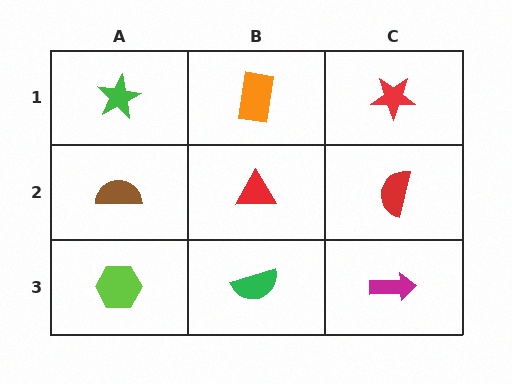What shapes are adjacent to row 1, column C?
A red semicircle (row 2, column C), an orange rectangle (row 1, column B).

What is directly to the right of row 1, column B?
A red star.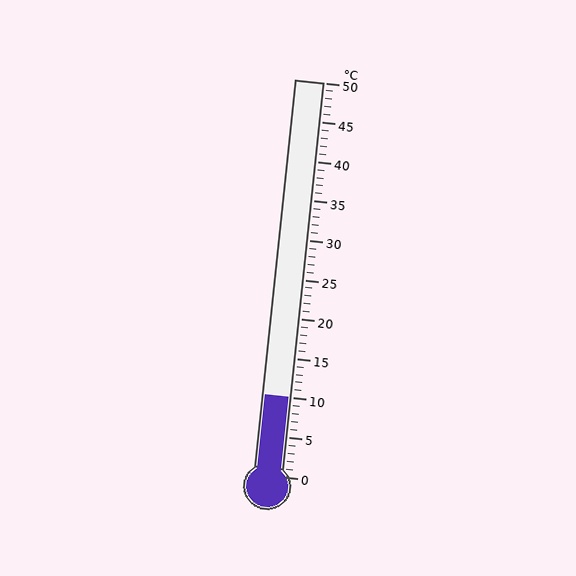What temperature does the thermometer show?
The thermometer shows approximately 10°C.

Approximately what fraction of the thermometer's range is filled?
The thermometer is filled to approximately 20% of its range.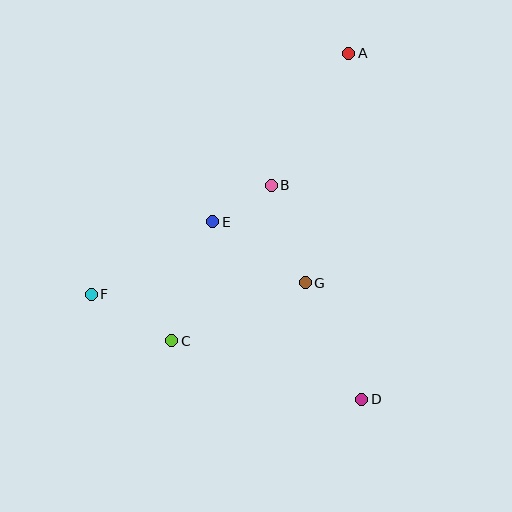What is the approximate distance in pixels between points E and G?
The distance between E and G is approximately 111 pixels.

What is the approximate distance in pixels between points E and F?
The distance between E and F is approximately 142 pixels.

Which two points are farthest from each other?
Points A and F are farthest from each other.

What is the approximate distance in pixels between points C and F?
The distance between C and F is approximately 93 pixels.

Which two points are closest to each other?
Points B and E are closest to each other.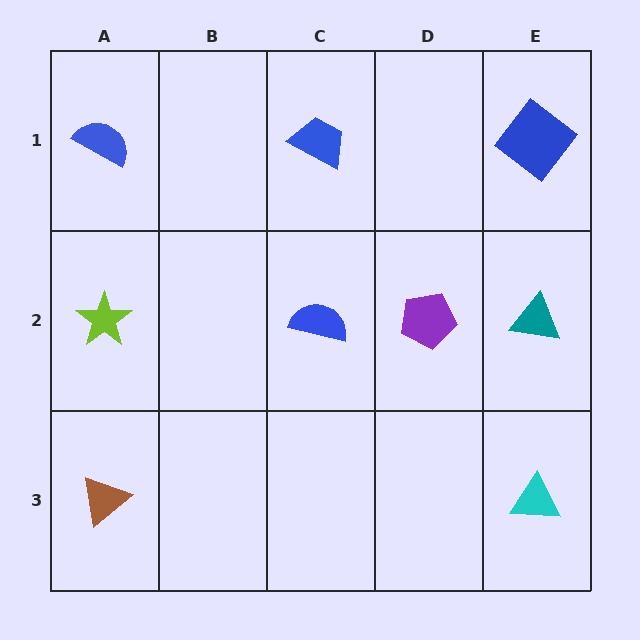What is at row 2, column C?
A blue semicircle.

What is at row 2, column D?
A purple pentagon.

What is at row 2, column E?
A teal triangle.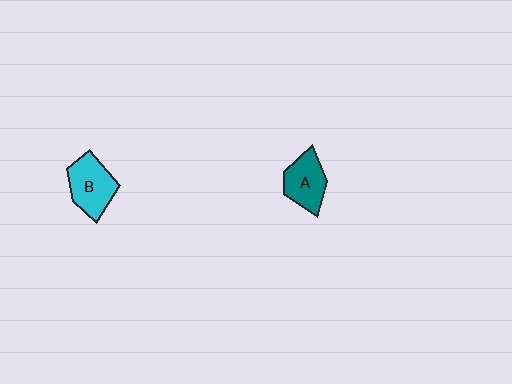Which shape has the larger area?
Shape B (cyan).